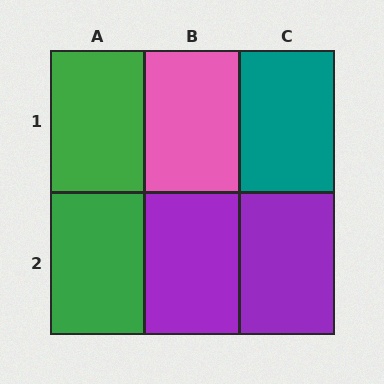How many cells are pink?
1 cell is pink.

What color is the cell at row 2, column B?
Purple.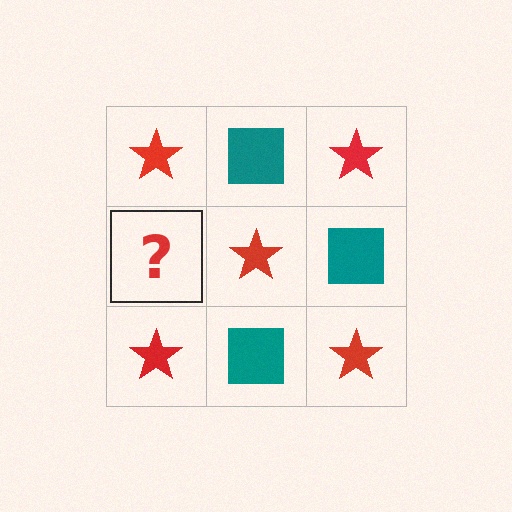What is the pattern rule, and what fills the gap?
The rule is that it alternates red star and teal square in a checkerboard pattern. The gap should be filled with a teal square.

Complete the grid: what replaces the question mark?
The question mark should be replaced with a teal square.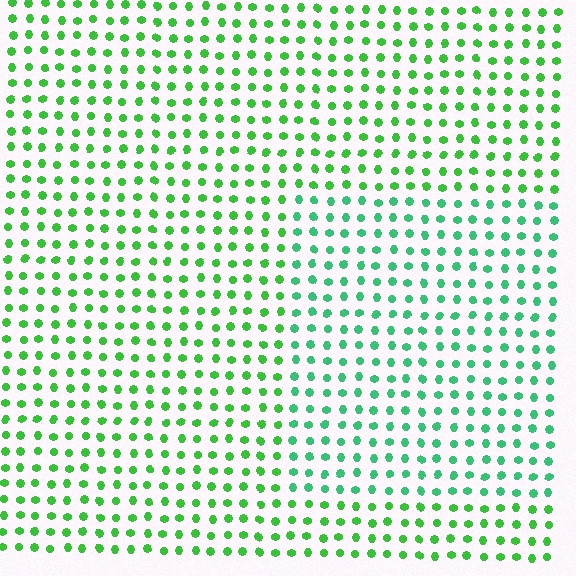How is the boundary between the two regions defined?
The boundary is defined purely by a slight shift in hue (about 27 degrees). Spacing, size, and orientation are identical on both sides.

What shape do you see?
I see a rectangle.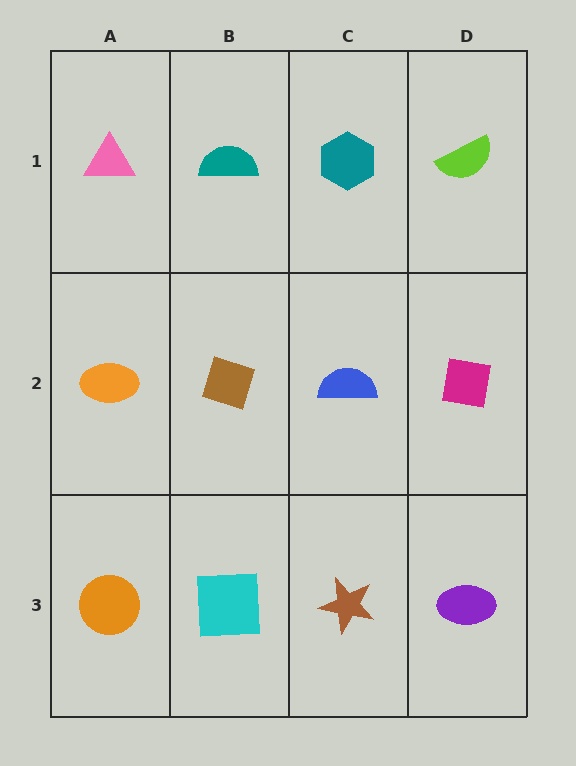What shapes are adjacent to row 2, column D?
A lime semicircle (row 1, column D), a purple ellipse (row 3, column D), a blue semicircle (row 2, column C).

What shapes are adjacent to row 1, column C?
A blue semicircle (row 2, column C), a teal semicircle (row 1, column B), a lime semicircle (row 1, column D).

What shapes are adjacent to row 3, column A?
An orange ellipse (row 2, column A), a cyan square (row 3, column B).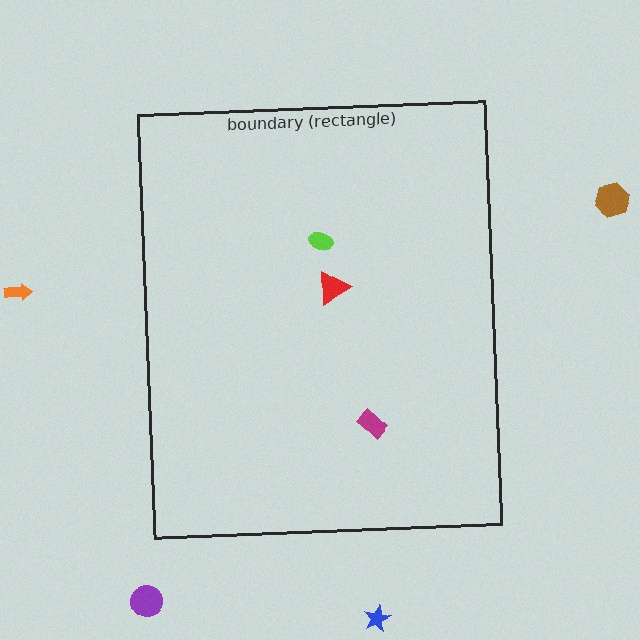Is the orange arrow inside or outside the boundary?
Outside.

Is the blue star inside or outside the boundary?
Outside.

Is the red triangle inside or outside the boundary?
Inside.